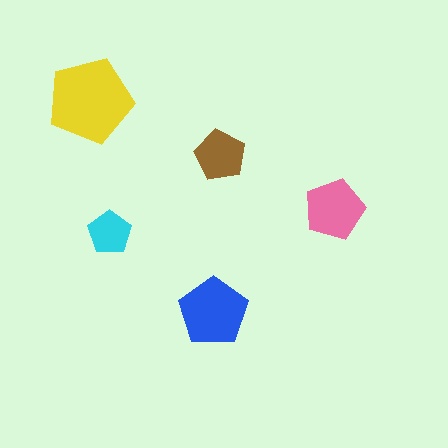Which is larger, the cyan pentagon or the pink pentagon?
The pink one.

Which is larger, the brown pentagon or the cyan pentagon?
The brown one.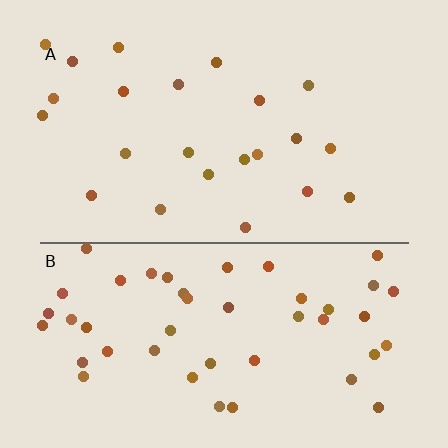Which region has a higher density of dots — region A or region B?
B (the bottom).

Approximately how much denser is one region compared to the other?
Approximately 2.0× — region B over region A.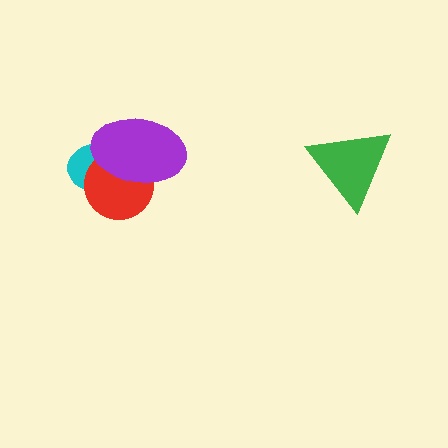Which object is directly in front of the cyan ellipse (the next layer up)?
The red circle is directly in front of the cyan ellipse.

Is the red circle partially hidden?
Yes, it is partially covered by another shape.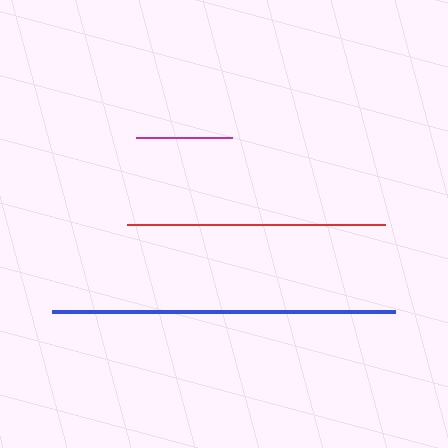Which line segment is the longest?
The blue line is the longest at approximately 343 pixels.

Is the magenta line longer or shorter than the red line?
The red line is longer than the magenta line.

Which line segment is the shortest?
The magenta line is the shortest at approximately 96 pixels.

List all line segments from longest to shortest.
From longest to shortest: blue, red, magenta.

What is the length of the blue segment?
The blue segment is approximately 343 pixels long.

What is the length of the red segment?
The red segment is approximately 258 pixels long.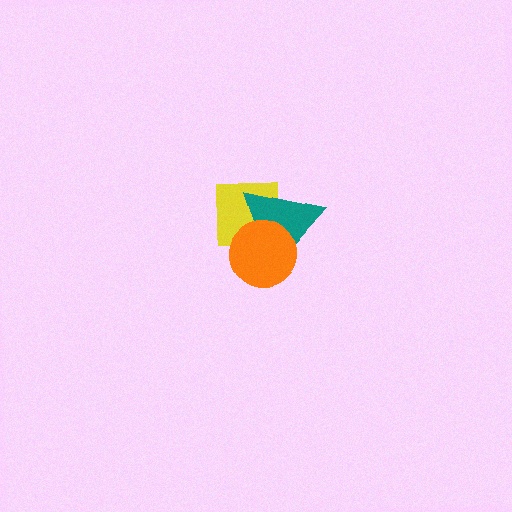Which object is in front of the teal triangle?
The orange circle is in front of the teal triangle.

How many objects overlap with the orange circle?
2 objects overlap with the orange circle.